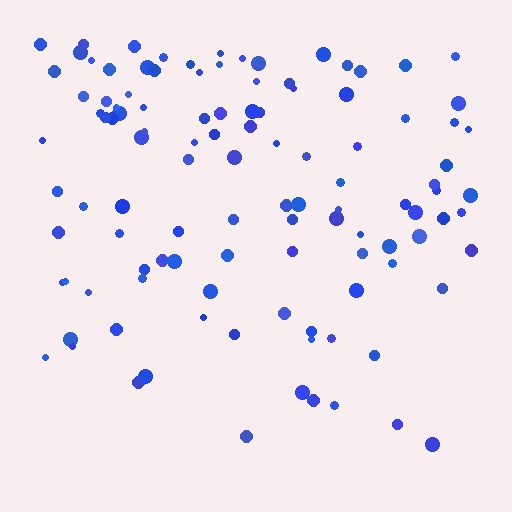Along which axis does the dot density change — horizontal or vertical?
Vertical.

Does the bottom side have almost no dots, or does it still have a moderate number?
Still a moderate number, just noticeably fewer than the top.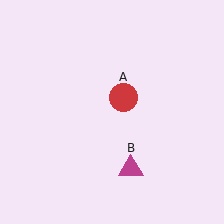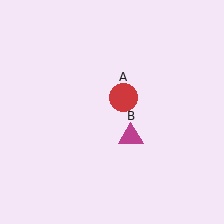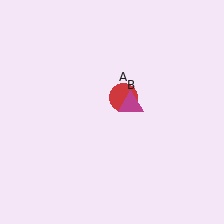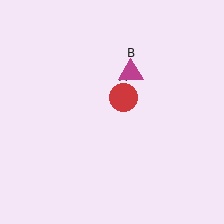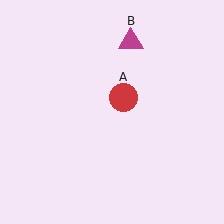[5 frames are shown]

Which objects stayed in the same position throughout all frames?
Red circle (object A) remained stationary.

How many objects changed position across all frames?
1 object changed position: magenta triangle (object B).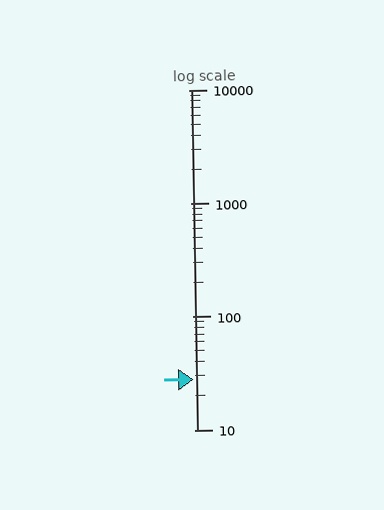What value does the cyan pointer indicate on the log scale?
The pointer indicates approximately 28.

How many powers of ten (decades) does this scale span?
The scale spans 3 decades, from 10 to 10000.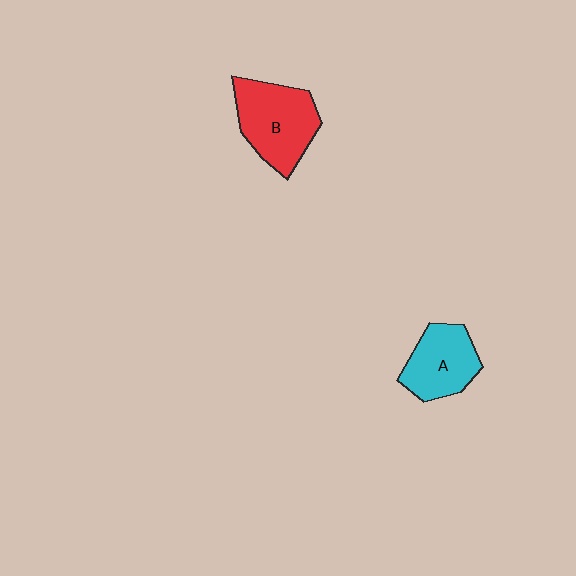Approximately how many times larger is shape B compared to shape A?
Approximately 1.3 times.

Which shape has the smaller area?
Shape A (cyan).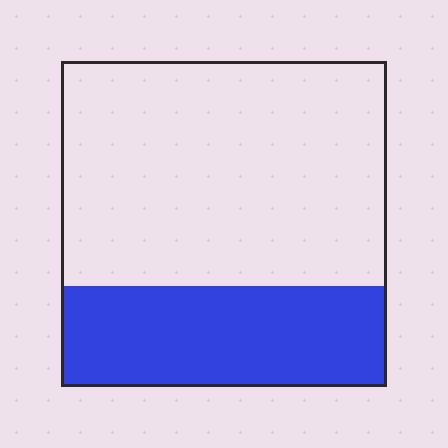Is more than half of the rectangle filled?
No.